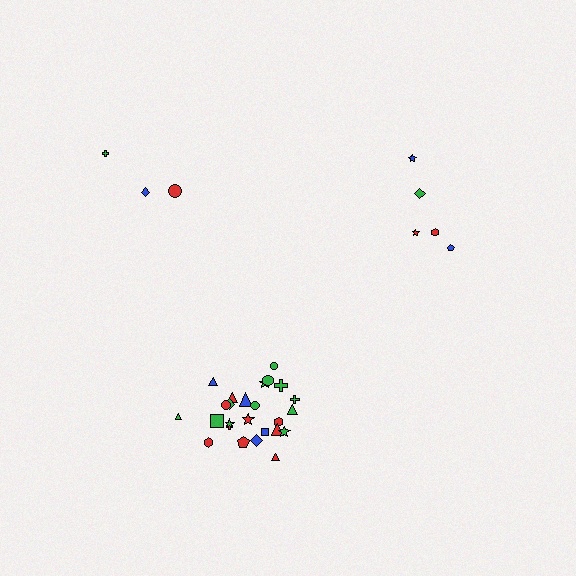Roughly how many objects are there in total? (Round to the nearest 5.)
Roughly 35 objects in total.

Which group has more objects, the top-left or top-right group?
The top-right group.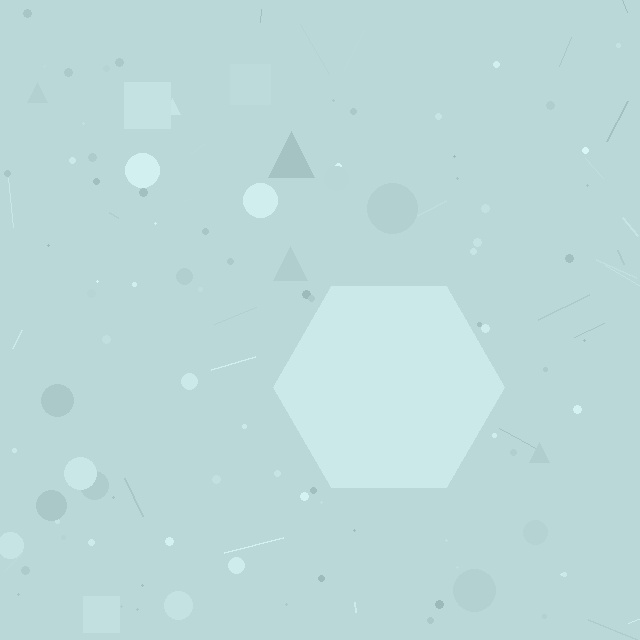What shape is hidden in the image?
A hexagon is hidden in the image.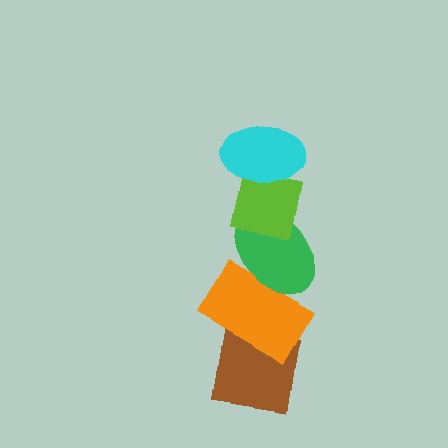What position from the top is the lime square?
The lime square is 2nd from the top.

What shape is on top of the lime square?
The cyan ellipse is on top of the lime square.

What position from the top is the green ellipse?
The green ellipse is 3rd from the top.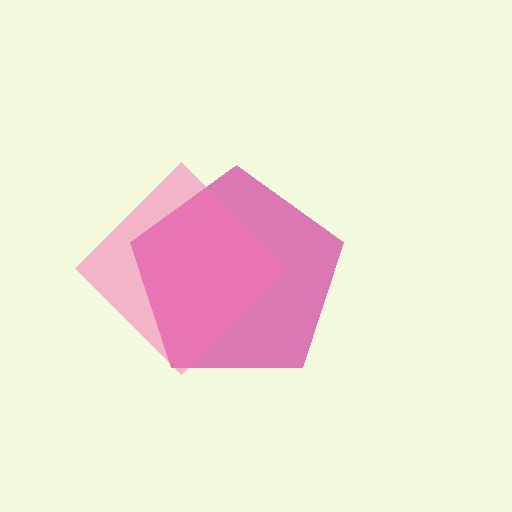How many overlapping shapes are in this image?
There are 2 overlapping shapes in the image.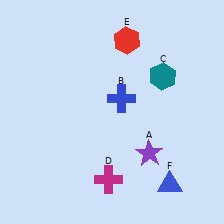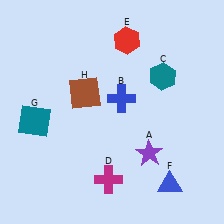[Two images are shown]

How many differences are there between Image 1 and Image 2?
There are 2 differences between the two images.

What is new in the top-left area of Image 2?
A brown square (H) was added in the top-left area of Image 2.